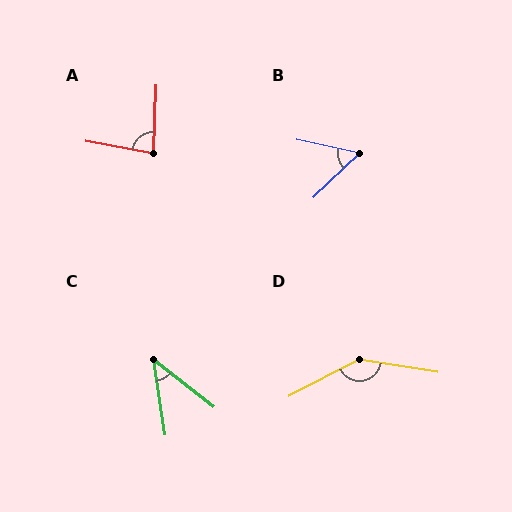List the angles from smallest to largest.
C (43°), B (56°), A (82°), D (144°).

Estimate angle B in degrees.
Approximately 56 degrees.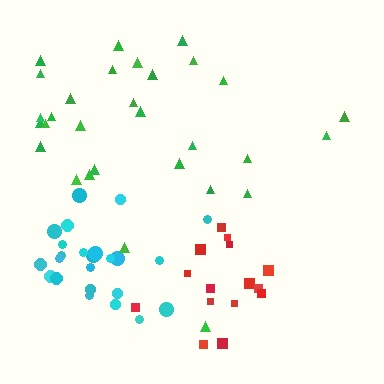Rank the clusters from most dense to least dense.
cyan, red, green.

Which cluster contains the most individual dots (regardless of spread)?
Green (30).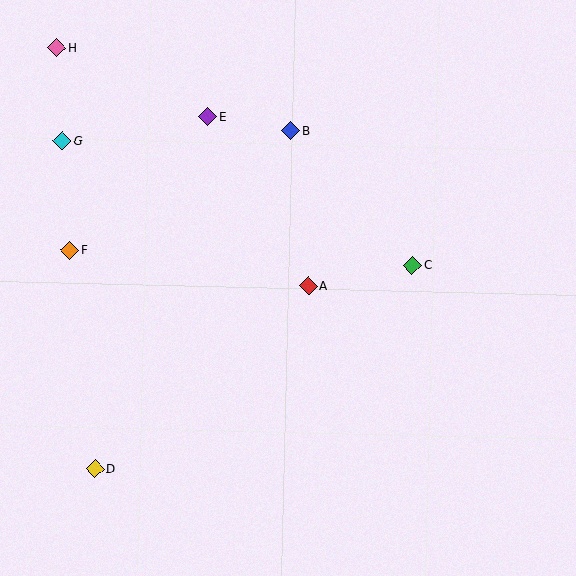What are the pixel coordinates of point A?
Point A is at (308, 286).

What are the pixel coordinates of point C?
Point C is at (413, 265).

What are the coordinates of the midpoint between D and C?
The midpoint between D and C is at (254, 367).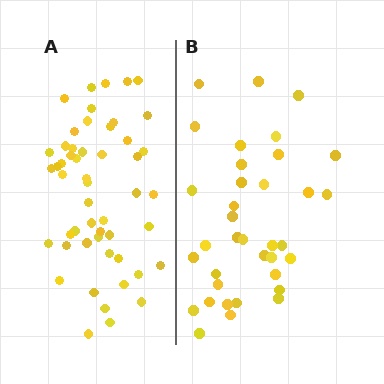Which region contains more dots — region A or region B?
Region A (the left region) has more dots.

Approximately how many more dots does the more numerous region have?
Region A has approximately 15 more dots than region B.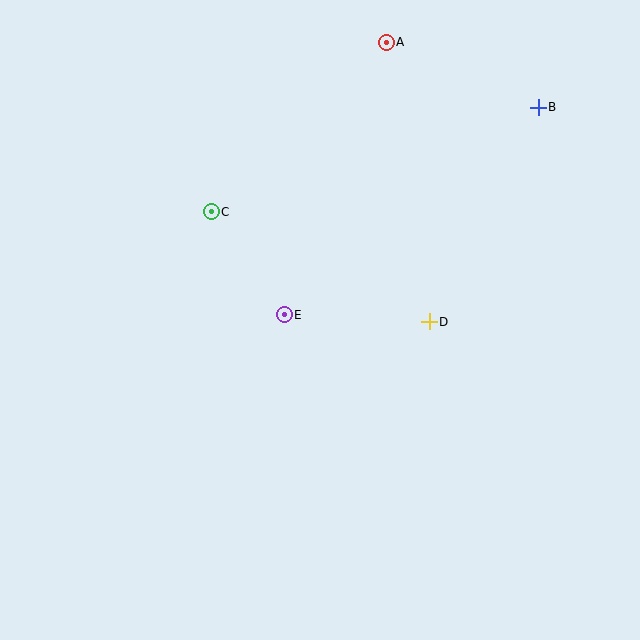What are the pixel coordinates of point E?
Point E is at (284, 315).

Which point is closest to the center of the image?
Point E at (284, 315) is closest to the center.